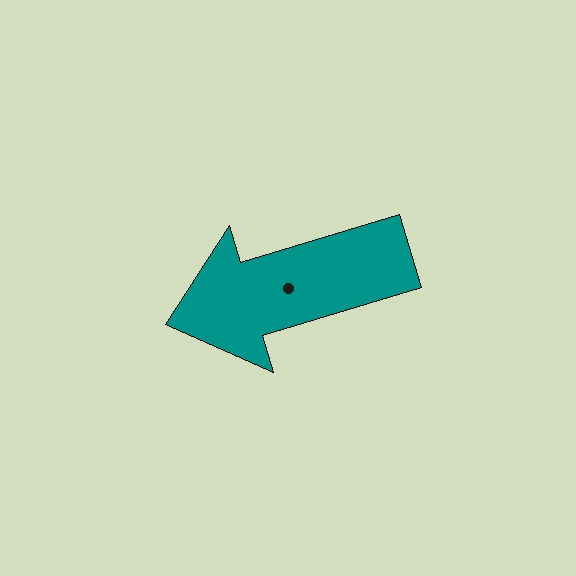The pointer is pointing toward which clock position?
Roughly 8 o'clock.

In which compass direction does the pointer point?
West.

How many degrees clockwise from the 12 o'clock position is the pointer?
Approximately 253 degrees.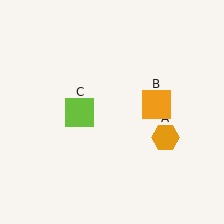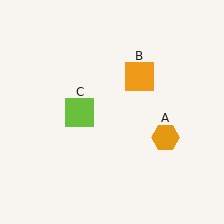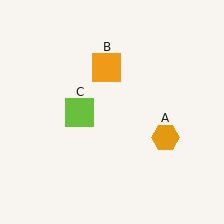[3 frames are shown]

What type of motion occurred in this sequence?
The orange square (object B) rotated counterclockwise around the center of the scene.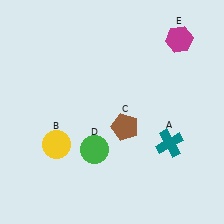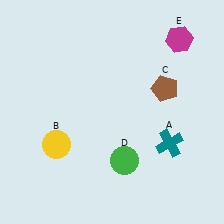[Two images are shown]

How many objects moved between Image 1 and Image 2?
2 objects moved between the two images.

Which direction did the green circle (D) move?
The green circle (D) moved right.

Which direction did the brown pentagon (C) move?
The brown pentagon (C) moved right.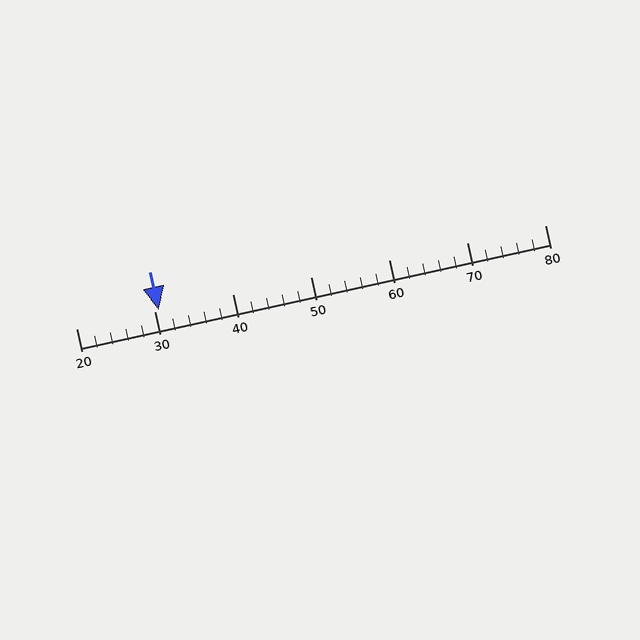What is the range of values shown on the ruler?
The ruler shows values from 20 to 80.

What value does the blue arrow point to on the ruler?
The blue arrow points to approximately 31.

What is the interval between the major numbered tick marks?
The major tick marks are spaced 10 units apart.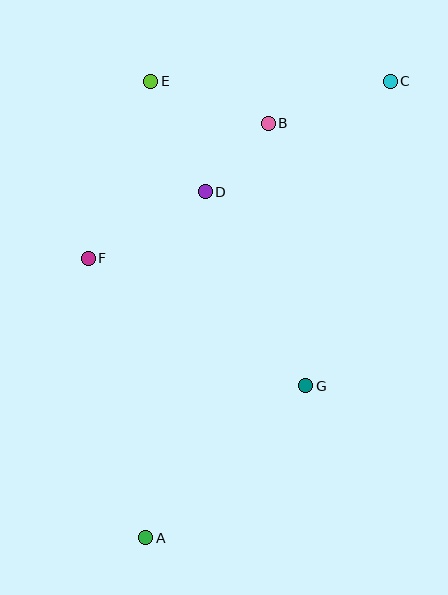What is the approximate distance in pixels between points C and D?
The distance between C and D is approximately 215 pixels.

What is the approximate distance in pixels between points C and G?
The distance between C and G is approximately 316 pixels.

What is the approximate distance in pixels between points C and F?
The distance between C and F is approximately 350 pixels.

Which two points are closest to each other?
Points B and D are closest to each other.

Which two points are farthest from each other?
Points A and C are farthest from each other.